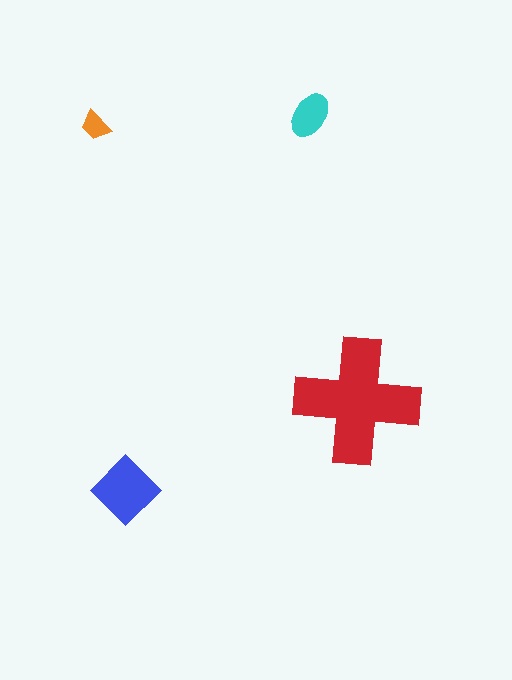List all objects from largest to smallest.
The red cross, the blue diamond, the cyan ellipse, the orange trapezoid.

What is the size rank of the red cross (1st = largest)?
1st.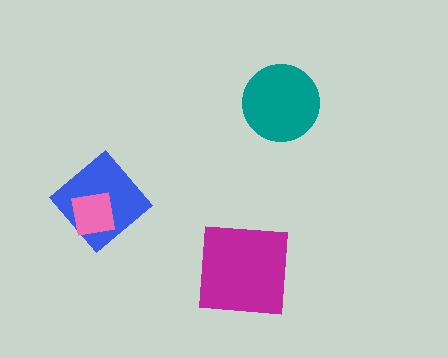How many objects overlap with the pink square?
1 object overlaps with the pink square.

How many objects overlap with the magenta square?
0 objects overlap with the magenta square.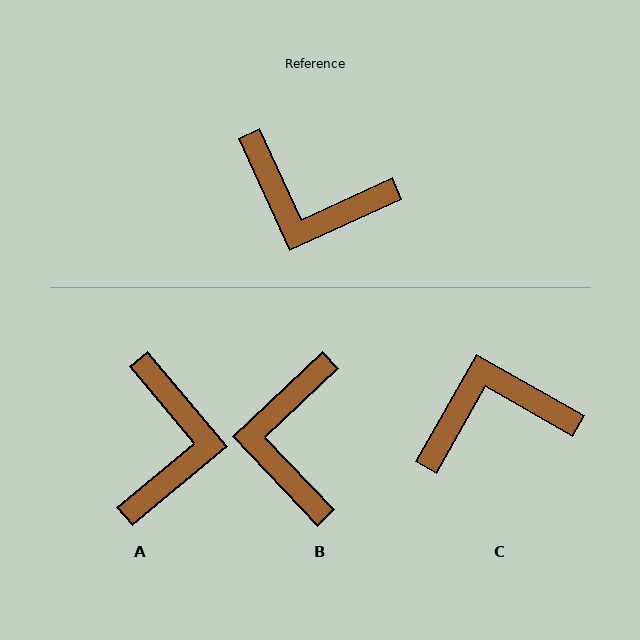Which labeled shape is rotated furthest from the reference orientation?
C, about 144 degrees away.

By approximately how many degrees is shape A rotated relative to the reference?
Approximately 105 degrees counter-clockwise.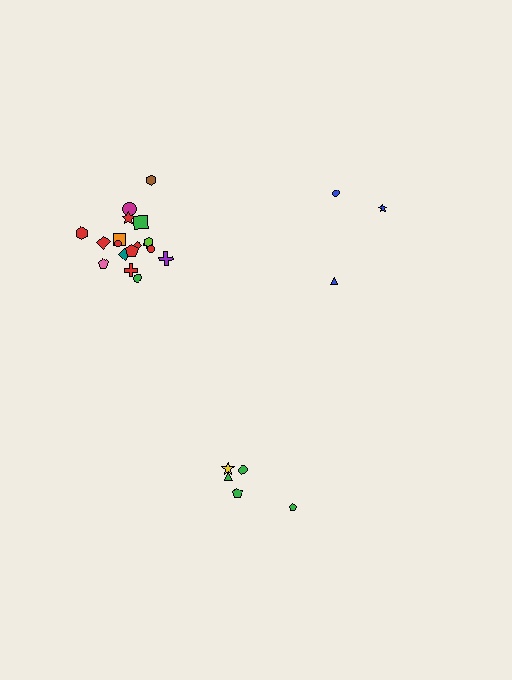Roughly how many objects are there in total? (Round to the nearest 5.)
Roughly 25 objects in total.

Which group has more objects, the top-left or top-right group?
The top-left group.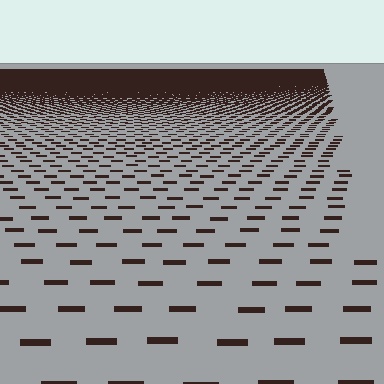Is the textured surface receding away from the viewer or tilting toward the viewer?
The surface is receding away from the viewer. Texture elements get smaller and denser toward the top.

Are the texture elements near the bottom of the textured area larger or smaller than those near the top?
Larger. Near the bottom, elements are closer to the viewer and appear at a bigger on-screen size.